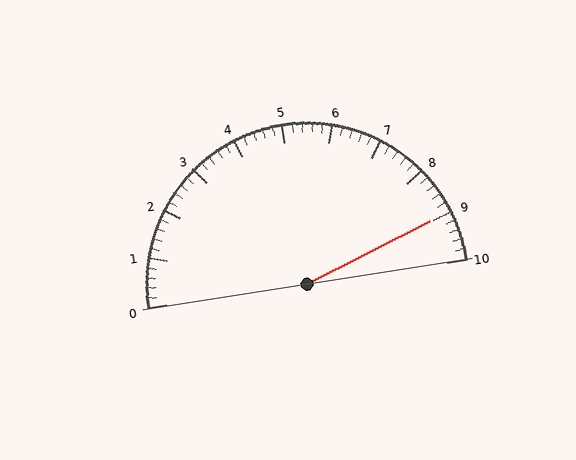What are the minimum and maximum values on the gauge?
The gauge ranges from 0 to 10.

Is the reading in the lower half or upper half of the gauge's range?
The reading is in the upper half of the range (0 to 10).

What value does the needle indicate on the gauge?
The needle indicates approximately 9.0.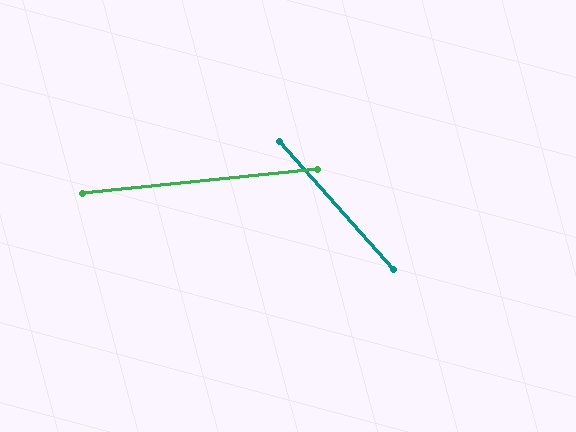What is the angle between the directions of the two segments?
Approximately 54 degrees.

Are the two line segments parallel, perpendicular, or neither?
Neither parallel nor perpendicular — they differ by about 54°.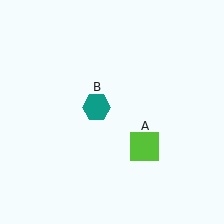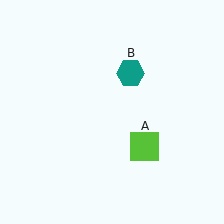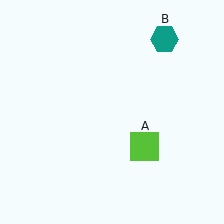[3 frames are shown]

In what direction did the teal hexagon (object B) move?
The teal hexagon (object B) moved up and to the right.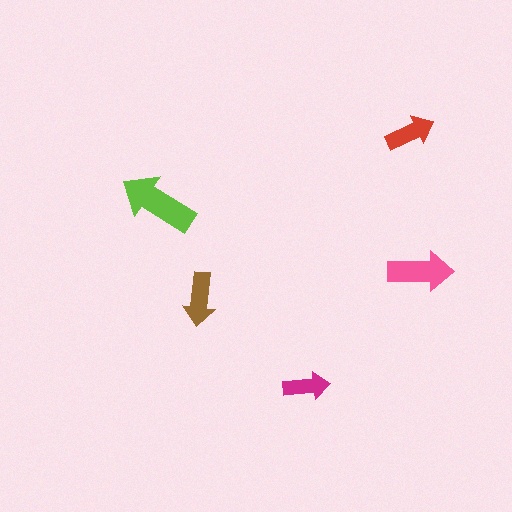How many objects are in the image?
There are 5 objects in the image.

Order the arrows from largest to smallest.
the lime one, the pink one, the brown one, the red one, the magenta one.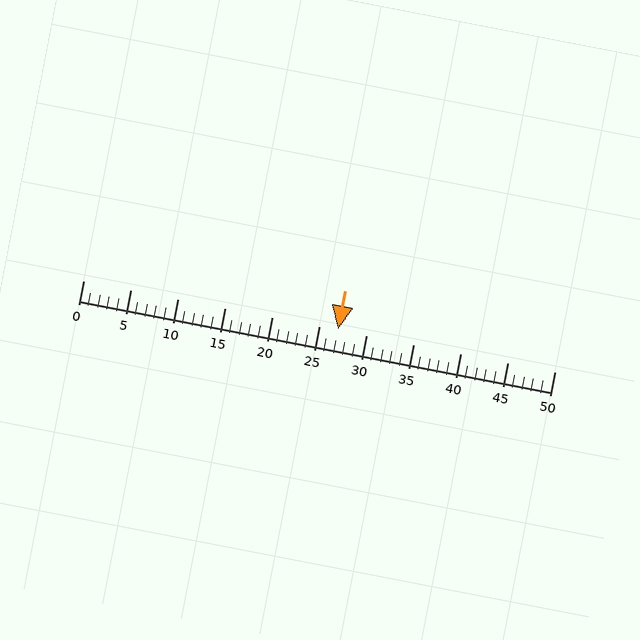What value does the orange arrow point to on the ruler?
The orange arrow points to approximately 27.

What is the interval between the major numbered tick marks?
The major tick marks are spaced 5 units apart.